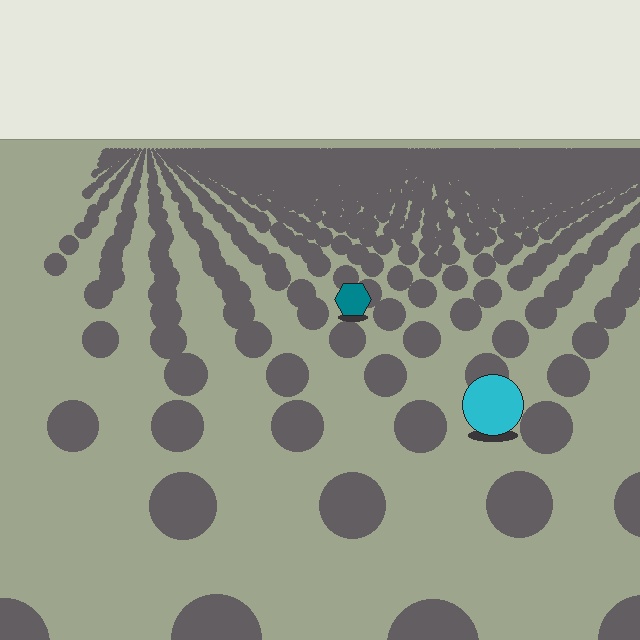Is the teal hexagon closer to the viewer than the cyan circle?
No. The cyan circle is closer — you can tell from the texture gradient: the ground texture is coarser near it.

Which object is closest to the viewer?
The cyan circle is closest. The texture marks near it are larger and more spread out.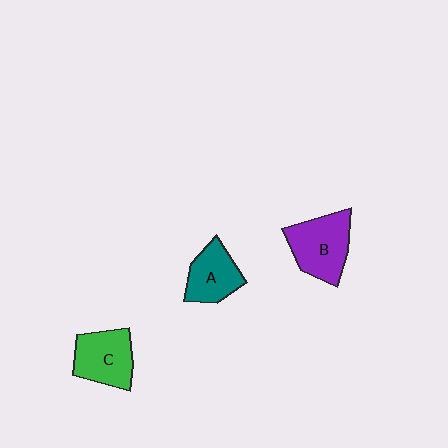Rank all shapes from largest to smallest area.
From largest to smallest: B (purple), C (green), A (teal).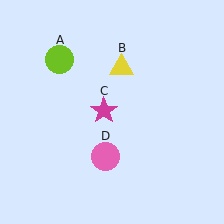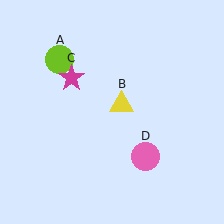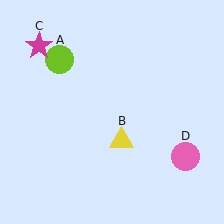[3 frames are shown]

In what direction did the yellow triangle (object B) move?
The yellow triangle (object B) moved down.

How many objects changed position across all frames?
3 objects changed position: yellow triangle (object B), magenta star (object C), pink circle (object D).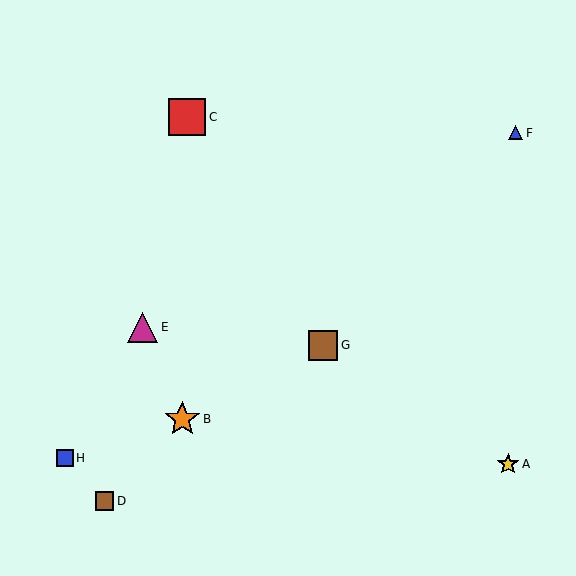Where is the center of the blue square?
The center of the blue square is at (65, 458).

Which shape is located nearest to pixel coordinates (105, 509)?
The brown square (labeled D) at (105, 501) is nearest to that location.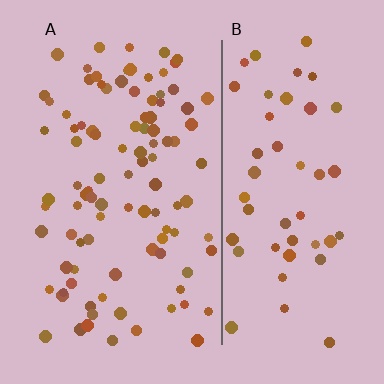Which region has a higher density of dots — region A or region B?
A (the left).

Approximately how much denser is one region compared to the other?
Approximately 1.9× — region A over region B.